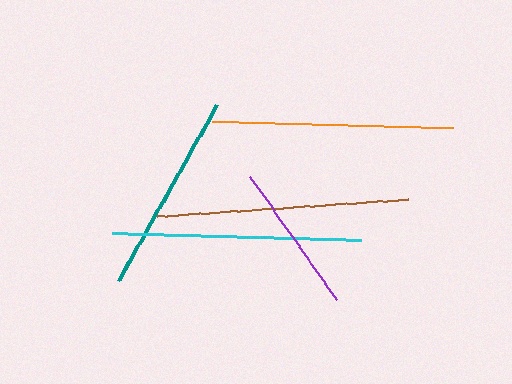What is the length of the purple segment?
The purple segment is approximately 150 pixels long.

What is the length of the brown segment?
The brown segment is approximately 251 pixels long.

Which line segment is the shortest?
The purple line is the shortest at approximately 150 pixels.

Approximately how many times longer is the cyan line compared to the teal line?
The cyan line is approximately 1.2 times the length of the teal line.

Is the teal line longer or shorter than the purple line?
The teal line is longer than the purple line.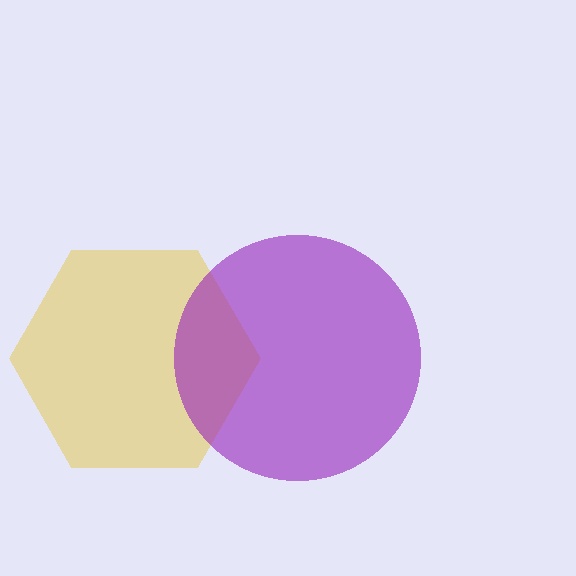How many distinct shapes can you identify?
There are 2 distinct shapes: a yellow hexagon, a purple circle.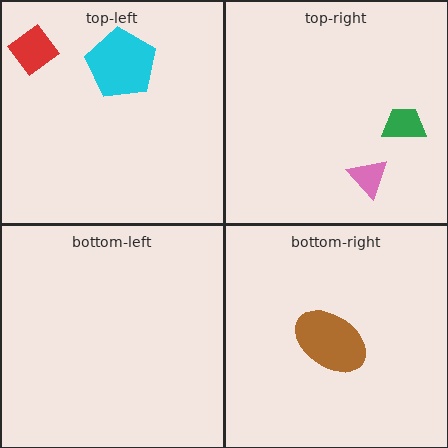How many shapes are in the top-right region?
2.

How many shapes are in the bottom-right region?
1.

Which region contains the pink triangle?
The top-right region.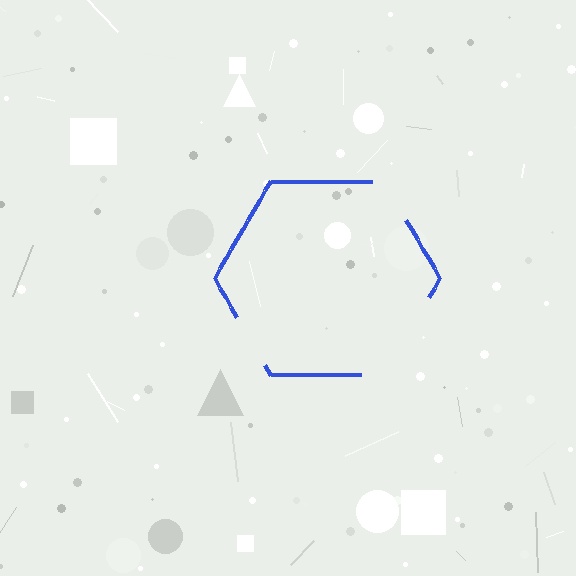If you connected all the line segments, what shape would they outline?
They would outline a hexagon.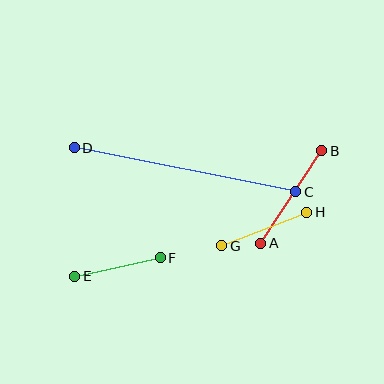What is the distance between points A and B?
The distance is approximately 110 pixels.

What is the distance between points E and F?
The distance is approximately 88 pixels.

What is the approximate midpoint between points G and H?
The midpoint is at approximately (264, 229) pixels.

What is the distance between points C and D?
The distance is approximately 226 pixels.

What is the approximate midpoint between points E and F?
The midpoint is at approximately (117, 267) pixels.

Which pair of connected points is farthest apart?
Points C and D are farthest apart.